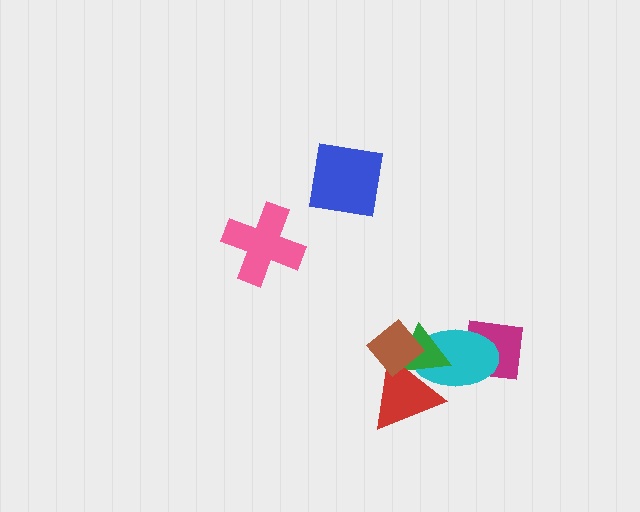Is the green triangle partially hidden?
Yes, it is partially covered by another shape.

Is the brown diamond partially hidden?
No, no other shape covers it.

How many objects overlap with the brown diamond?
3 objects overlap with the brown diamond.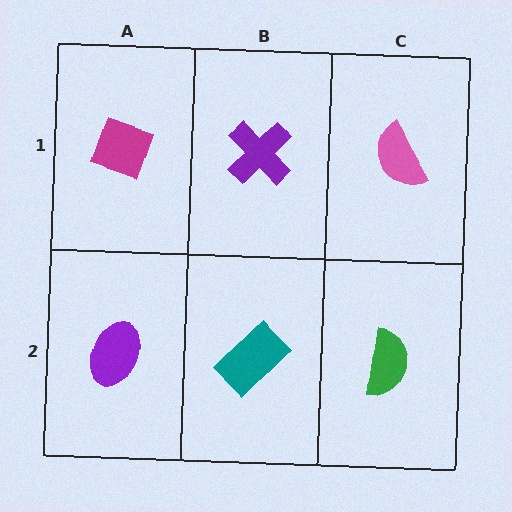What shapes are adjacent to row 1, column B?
A teal rectangle (row 2, column B), a magenta diamond (row 1, column A), a pink semicircle (row 1, column C).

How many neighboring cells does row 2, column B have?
3.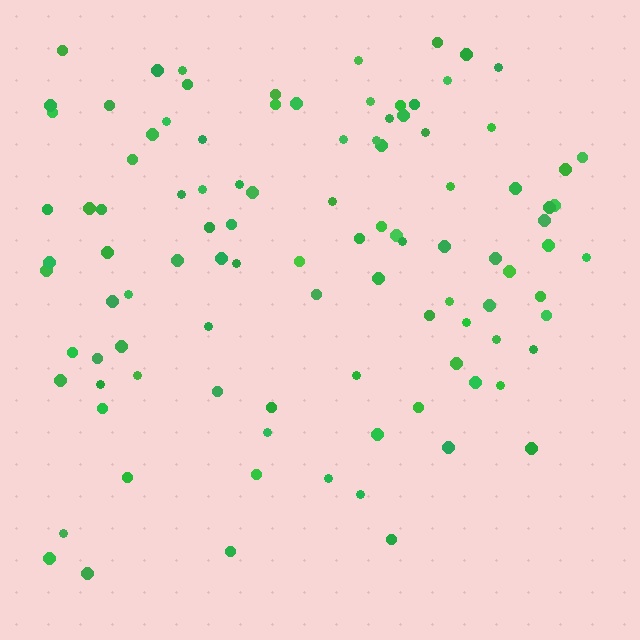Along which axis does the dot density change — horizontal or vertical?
Vertical.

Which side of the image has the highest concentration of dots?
The top.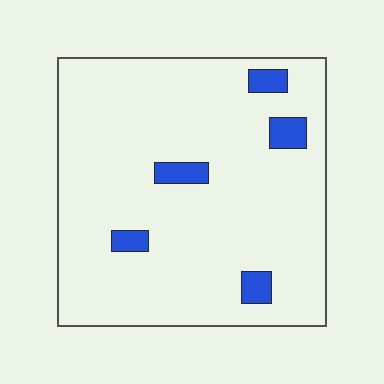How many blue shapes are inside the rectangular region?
5.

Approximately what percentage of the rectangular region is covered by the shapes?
Approximately 5%.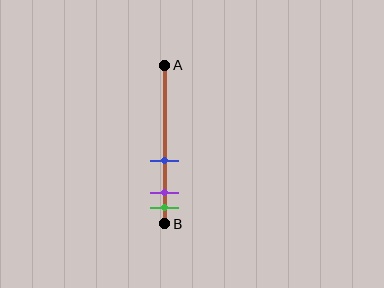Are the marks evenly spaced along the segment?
No, the marks are not evenly spaced.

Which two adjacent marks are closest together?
The purple and green marks are the closest adjacent pair.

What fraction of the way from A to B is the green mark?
The green mark is approximately 90% (0.9) of the way from A to B.